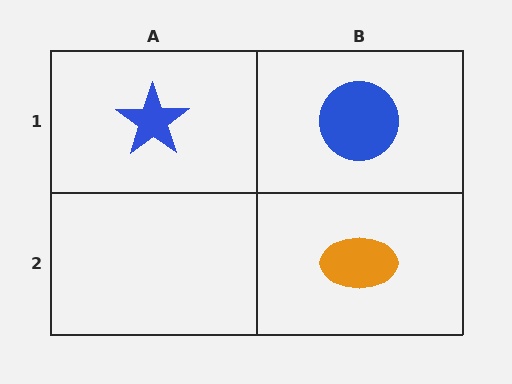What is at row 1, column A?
A blue star.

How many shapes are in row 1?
2 shapes.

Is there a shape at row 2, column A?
No, that cell is empty.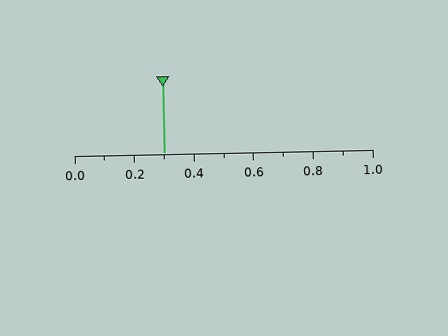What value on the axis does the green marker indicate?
The marker indicates approximately 0.3.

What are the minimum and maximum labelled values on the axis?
The axis runs from 0.0 to 1.0.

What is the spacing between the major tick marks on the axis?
The major ticks are spaced 0.2 apart.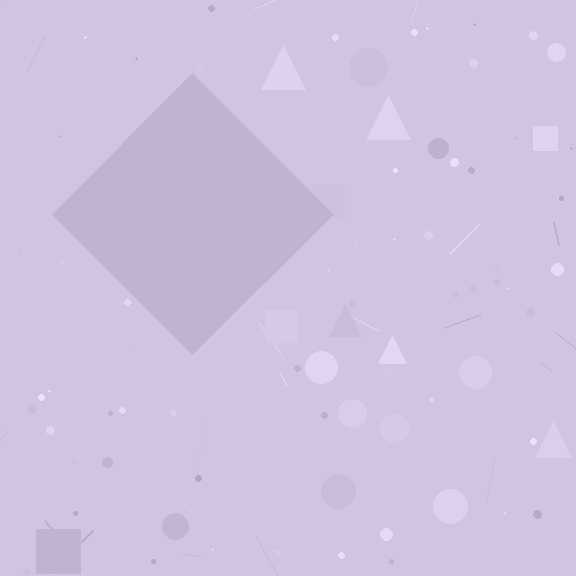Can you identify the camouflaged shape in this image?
The camouflaged shape is a diamond.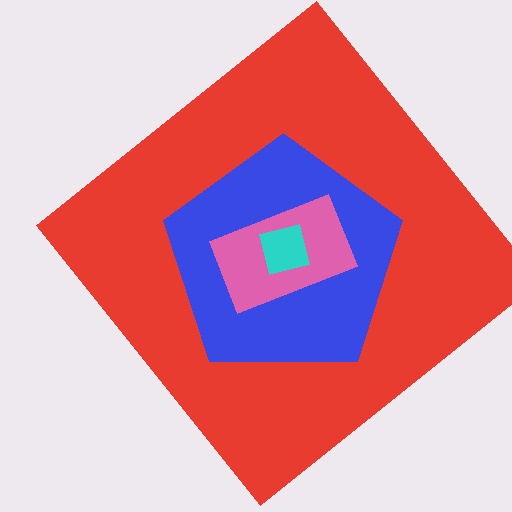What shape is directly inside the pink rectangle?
The cyan square.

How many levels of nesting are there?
4.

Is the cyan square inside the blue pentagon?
Yes.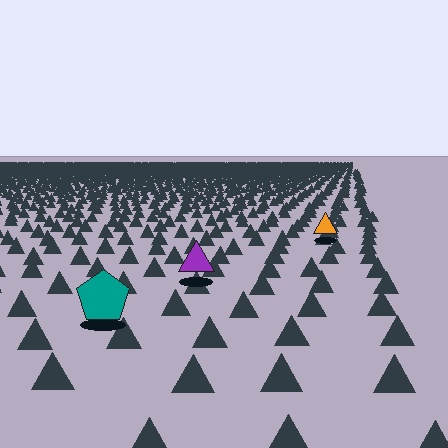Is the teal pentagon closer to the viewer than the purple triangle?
Yes. The teal pentagon is closer — you can tell from the texture gradient: the ground texture is coarser near it.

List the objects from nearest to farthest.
From nearest to farthest: the teal pentagon, the purple triangle, the orange triangle.